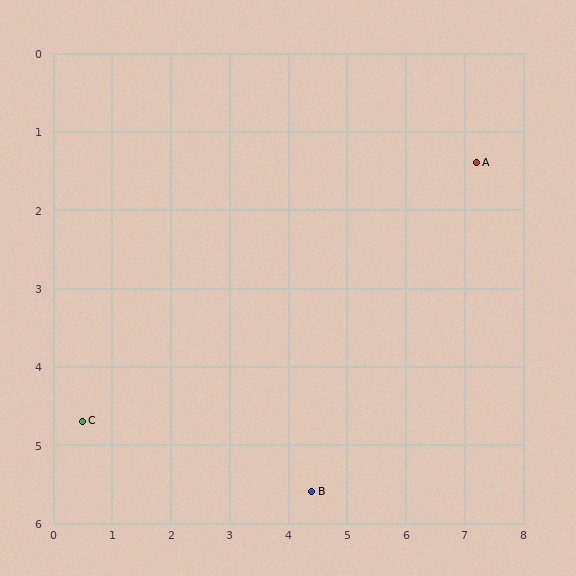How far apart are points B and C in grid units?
Points B and C are about 4.0 grid units apart.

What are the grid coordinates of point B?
Point B is at approximately (4.4, 5.6).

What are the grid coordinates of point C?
Point C is at approximately (0.5, 4.7).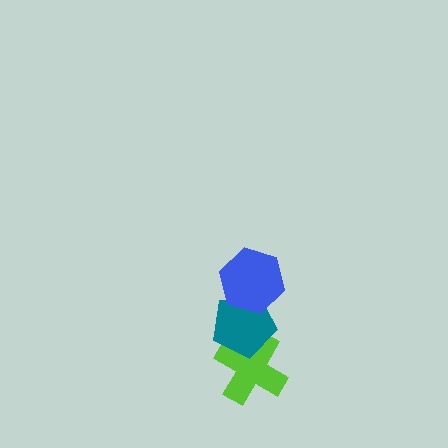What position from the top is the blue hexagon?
The blue hexagon is 1st from the top.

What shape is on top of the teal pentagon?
The blue hexagon is on top of the teal pentagon.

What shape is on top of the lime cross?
The teal pentagon is on top of the lime cross.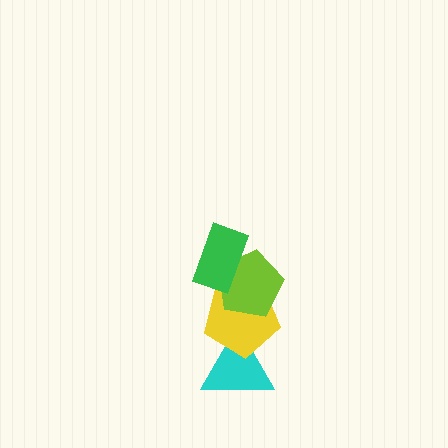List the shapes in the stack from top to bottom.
From top to bottom: the green rectangle, the lime pentagon, the yellow pentagon, the cyan triangle.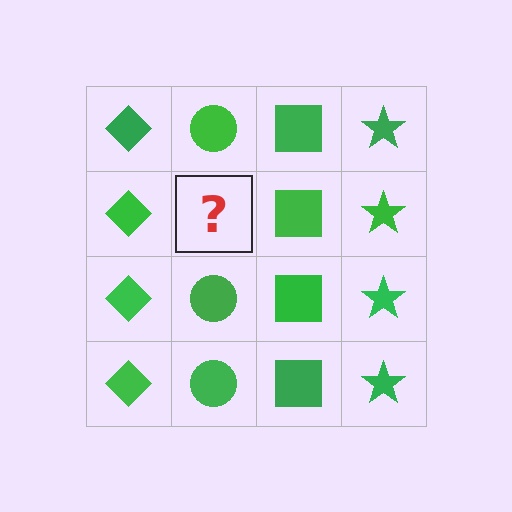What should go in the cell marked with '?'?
The missing cell should contain a green circle.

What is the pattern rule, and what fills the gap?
The rule is that each column has a consistent shape. The gap should be filled with a green circle.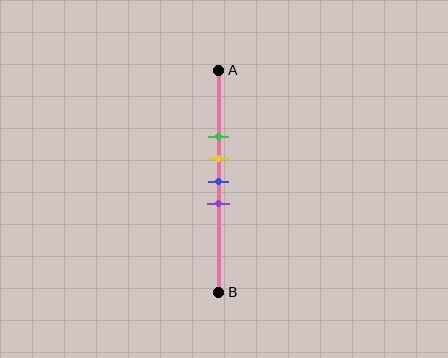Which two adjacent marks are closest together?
The yellow and blue marks are the closest adjacent pair.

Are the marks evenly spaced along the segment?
Yes, the marks are approximately evenly spaced.